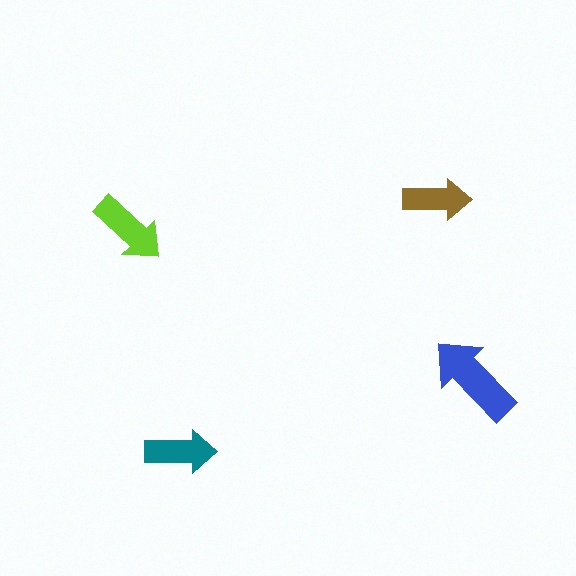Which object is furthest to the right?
The blue arrow is rightmost.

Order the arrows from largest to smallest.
the blue one, the lime one, the teal one, the brown one.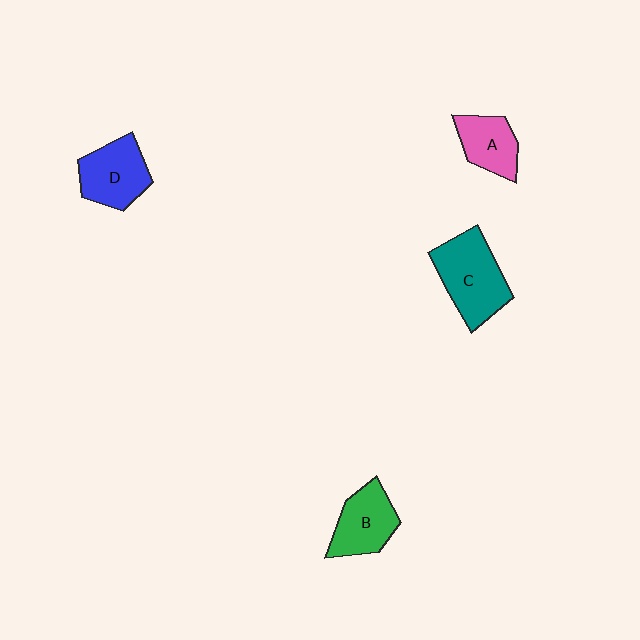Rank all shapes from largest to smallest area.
From largest to smallest: C (teal), D (blue), B (green), A (pink).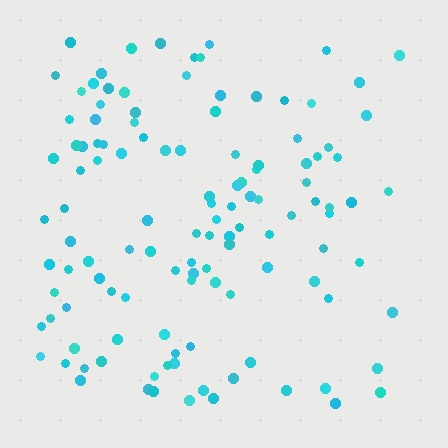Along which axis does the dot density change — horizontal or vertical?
Horizontal.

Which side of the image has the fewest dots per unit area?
The right.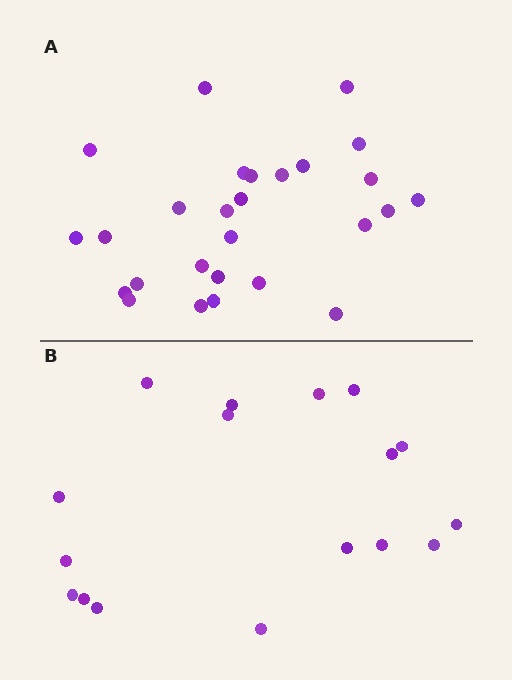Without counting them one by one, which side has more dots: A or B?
Region A (the top region) has more dots.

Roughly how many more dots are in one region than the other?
Region A has roughly 10 or so more dots than region B.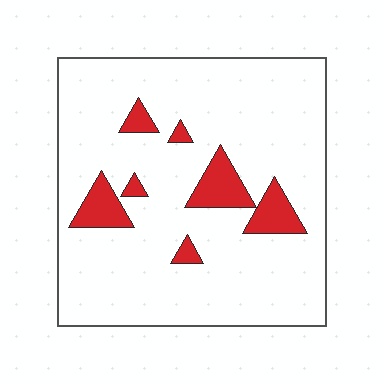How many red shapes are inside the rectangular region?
7.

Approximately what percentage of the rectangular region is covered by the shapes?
Approximately 10%.